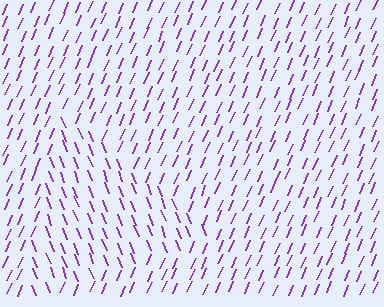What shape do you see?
I see a triangle.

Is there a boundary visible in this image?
Yes, there is a texture boundary formed by a change in line orientation.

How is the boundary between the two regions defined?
The boundary is defined purely by a change in line orientation (approximately 45 degrees difference). All lines are the same color and thickness.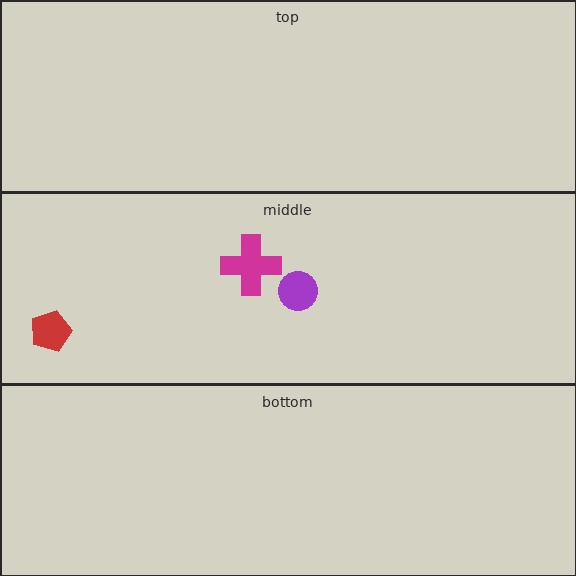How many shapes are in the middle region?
3.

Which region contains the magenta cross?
The middle region.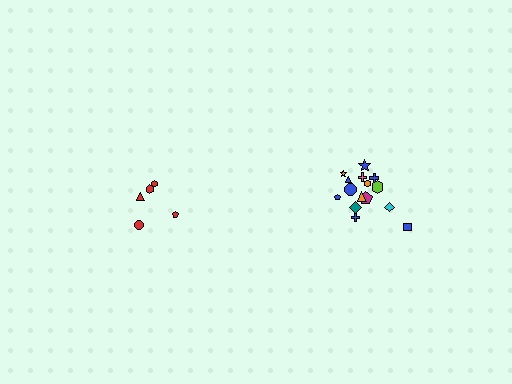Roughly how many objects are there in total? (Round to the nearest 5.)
Roughly 20 objects in total.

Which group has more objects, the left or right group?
The right group.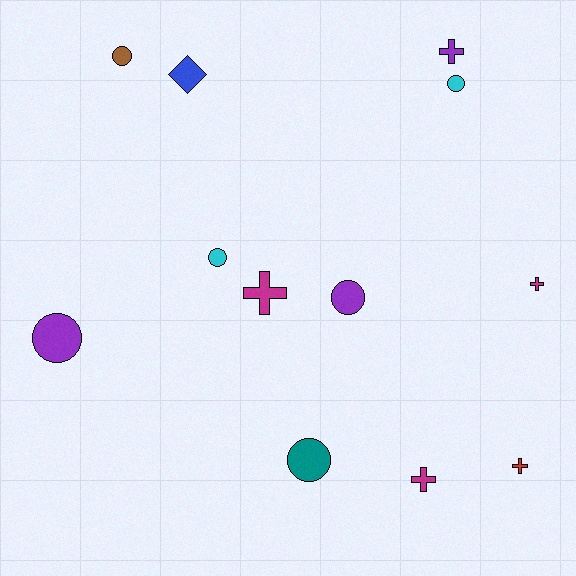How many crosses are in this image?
There are 5 crosses.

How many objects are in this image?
There are 12 objects.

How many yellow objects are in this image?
There are no yellow objects.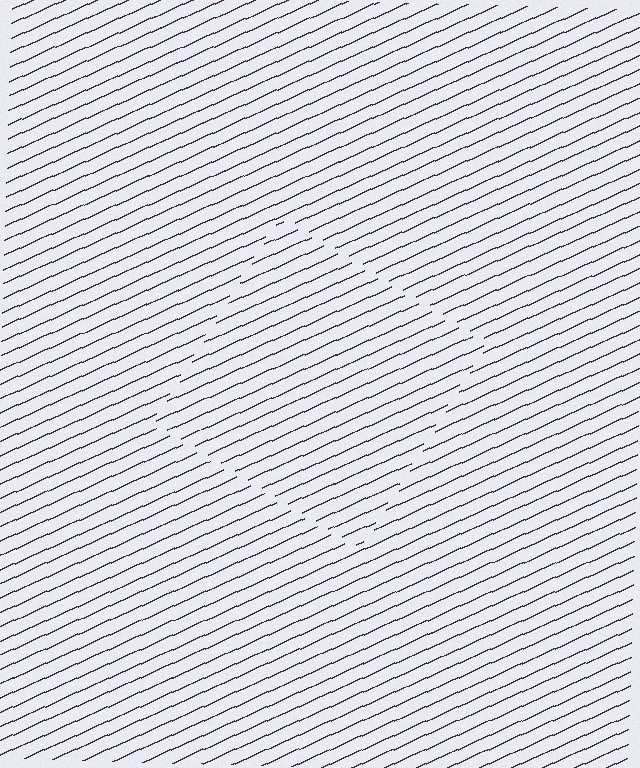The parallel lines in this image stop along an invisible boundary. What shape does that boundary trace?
An illusory square. The interior of the shape contains the same grating, shifted by half a period — the contour is defined by the phase discontinuity where line-ends from the inner and outer gratings abut.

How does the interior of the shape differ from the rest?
The interior of the shape contains the same grating, shifted by half a period — the contour is defined by the phase discontinuity where line-ends from the inner and outer gratings abut.